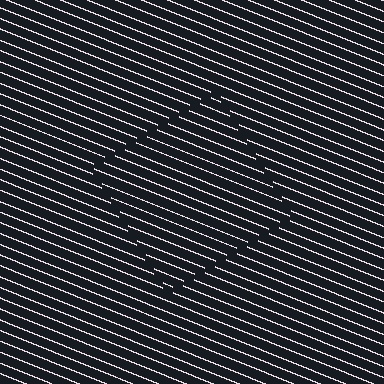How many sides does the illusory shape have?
4 sides — the line-ends trace a square.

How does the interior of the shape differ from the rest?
The interior of the shape contains the same grating, shifted by half a period — the contour is defined by the phase discontinuity where line-ends from the inner and outer gratings abut.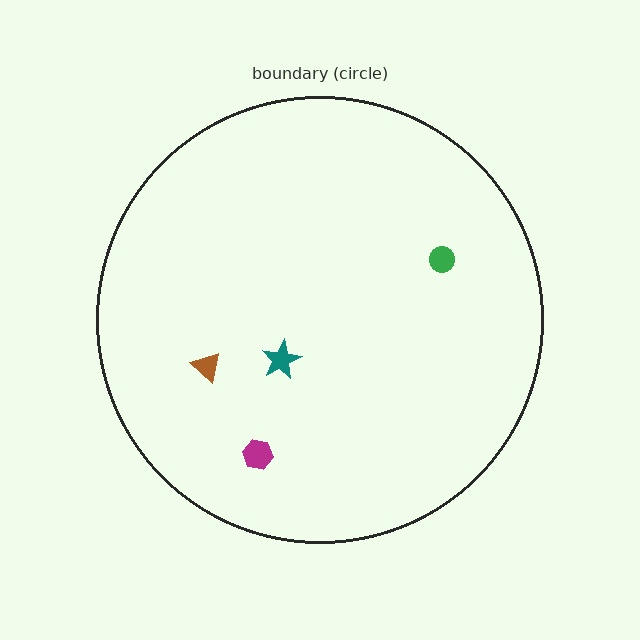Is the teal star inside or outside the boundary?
Inside.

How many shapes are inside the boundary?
4 inside, 0 outside.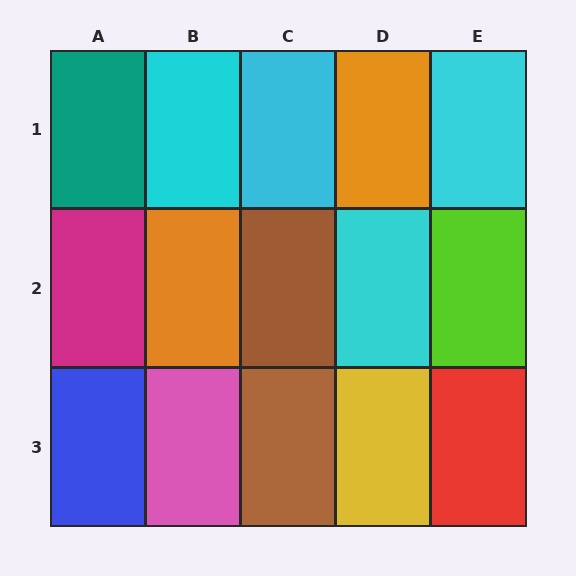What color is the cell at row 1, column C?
Cyan.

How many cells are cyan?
4 cells are cyan.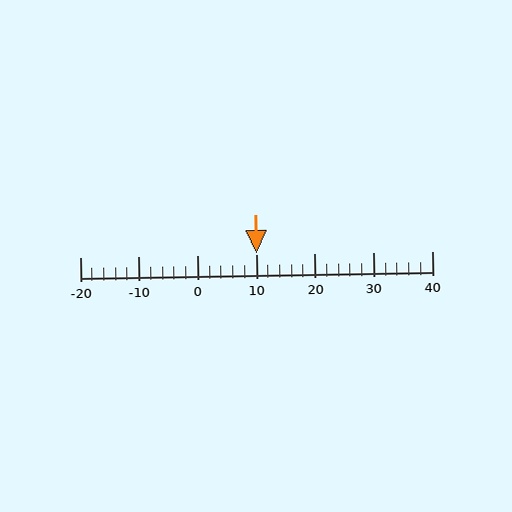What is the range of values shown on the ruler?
The ruler shows values from -20 to 40.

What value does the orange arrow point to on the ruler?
The orange arrow points to approximately 10.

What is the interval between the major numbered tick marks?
The major tick marks are spaced 10 units apart.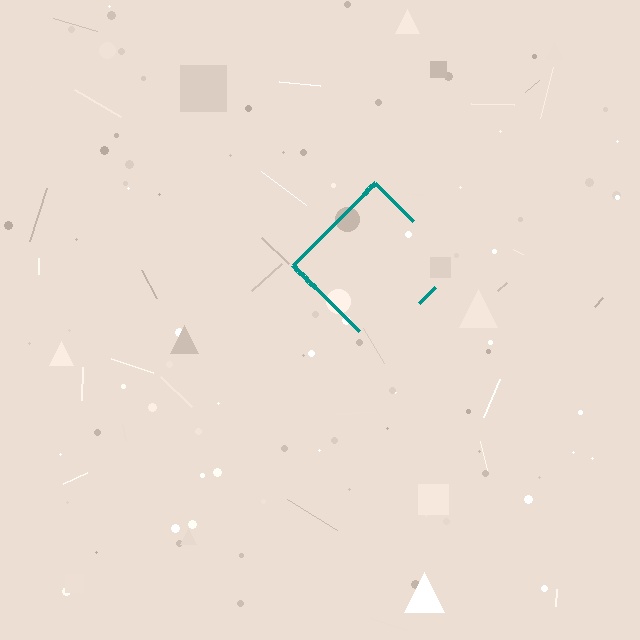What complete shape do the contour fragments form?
The contour fragments form a diamond.